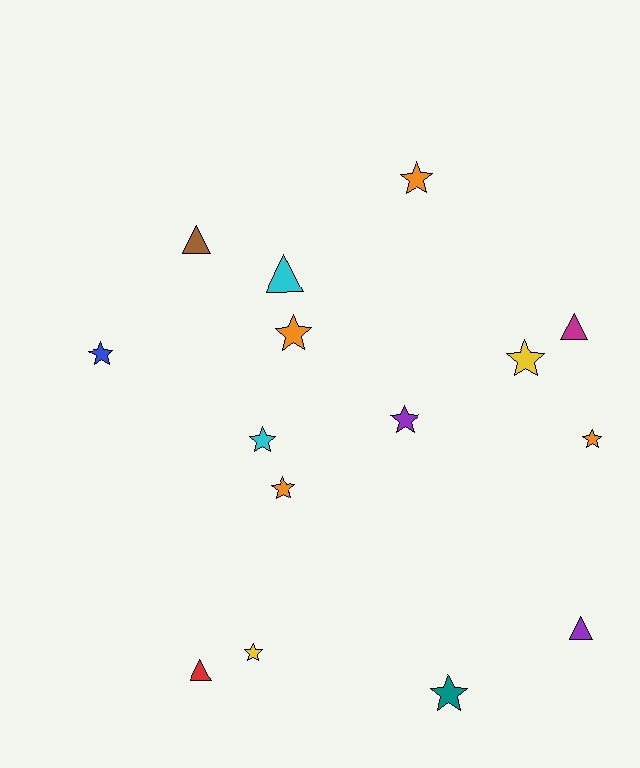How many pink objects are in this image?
There are no pink objects.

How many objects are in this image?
There are 15 objects.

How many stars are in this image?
There are 10 stars.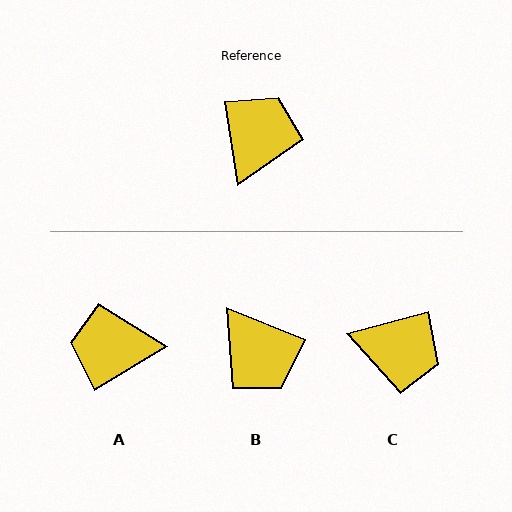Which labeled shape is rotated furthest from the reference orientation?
B, about 121 degrees away.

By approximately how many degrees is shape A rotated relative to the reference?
Approximately 113 degrees counter-clockwise.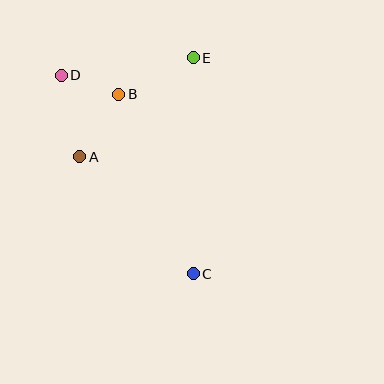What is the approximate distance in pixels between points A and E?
The distance between A and E is approximately 150 pixels.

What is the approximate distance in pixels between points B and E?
The distance between B and E is approximately 83 pixels.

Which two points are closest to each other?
Points B and D are closest to each other.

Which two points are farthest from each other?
Points C and D are farthest from each other.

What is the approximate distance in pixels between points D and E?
The distance between D and E is approximately 133 pixels.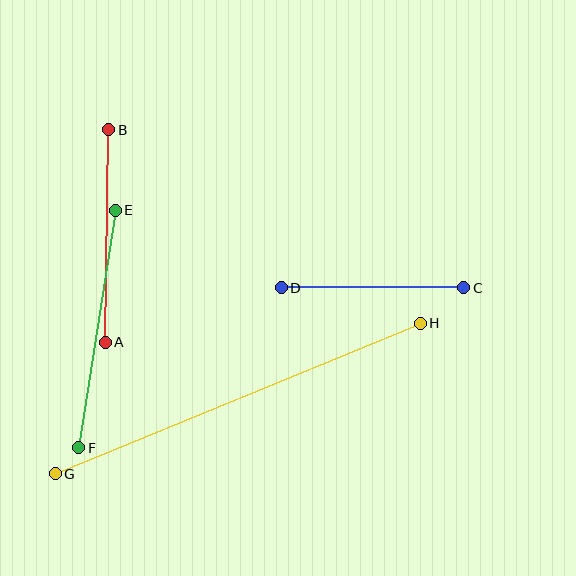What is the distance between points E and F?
The distance is approximately 240 pixels.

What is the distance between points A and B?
The distance is approximately 212 pixels.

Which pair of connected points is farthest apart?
Points G and H are farthest apart.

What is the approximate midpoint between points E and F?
The midpoint is at approximately (97, 329) pixels.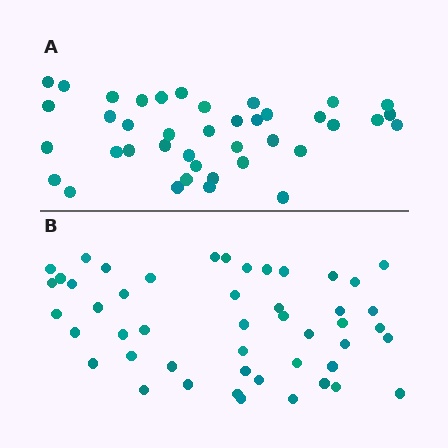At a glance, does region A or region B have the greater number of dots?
Region B (the bottom region) has more dots.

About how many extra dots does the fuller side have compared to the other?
Region B has roughly 8 or so more dots than region A.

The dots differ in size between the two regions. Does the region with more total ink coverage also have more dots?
No. Region A has more total ink coverage because its dots are larger, but region B actually contains more individual dots. Total area can be misleading — the number of items is what matters here.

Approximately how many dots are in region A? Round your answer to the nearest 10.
About 40 dots.